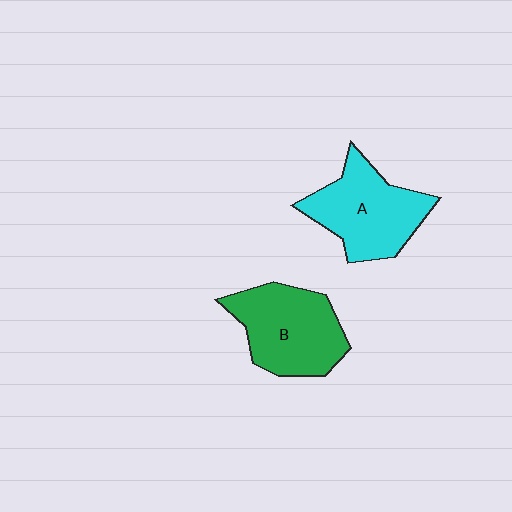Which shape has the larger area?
Shape B (green).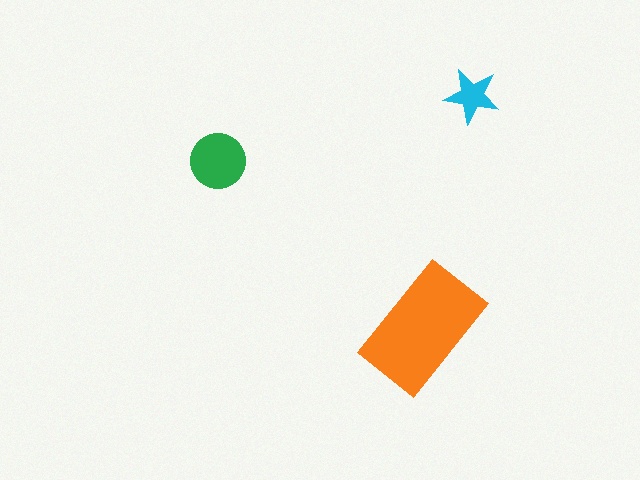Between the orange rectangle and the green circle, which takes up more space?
The orange rectangle.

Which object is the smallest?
The cyan star.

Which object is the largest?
The orange rectangle.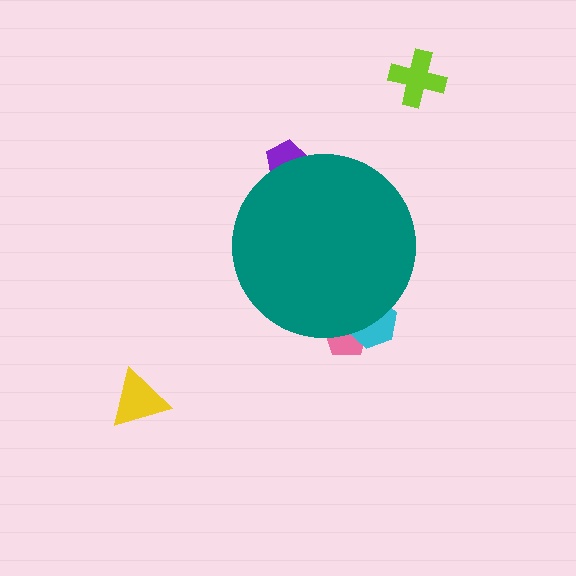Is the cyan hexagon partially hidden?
Yes, the cyan hexagon is partially hidden behind the teal circle.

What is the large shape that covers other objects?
A teal circle.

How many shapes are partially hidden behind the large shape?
3 shapes are partially hidden.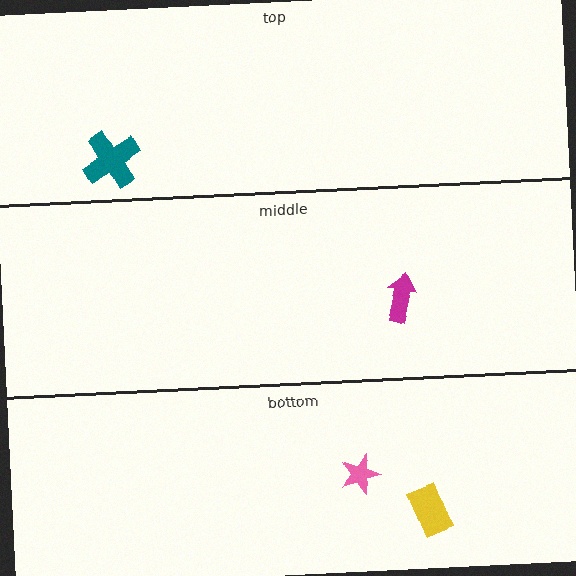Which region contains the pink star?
The bottom region.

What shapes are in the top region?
The teal cross.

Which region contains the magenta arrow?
The middle region.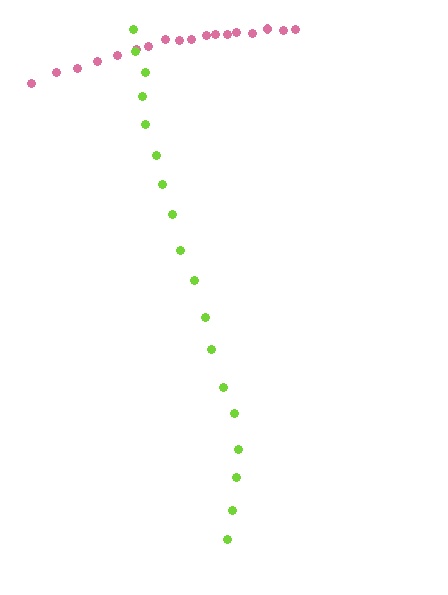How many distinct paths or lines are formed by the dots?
There are 2 distinct paths.